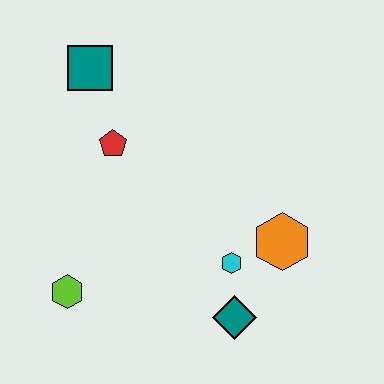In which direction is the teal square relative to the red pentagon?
The teal square is above the red pentagon.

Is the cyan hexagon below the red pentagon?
Yes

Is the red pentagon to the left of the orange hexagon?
Yes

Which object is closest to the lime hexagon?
The red pentagon is closest to the lime hexagon.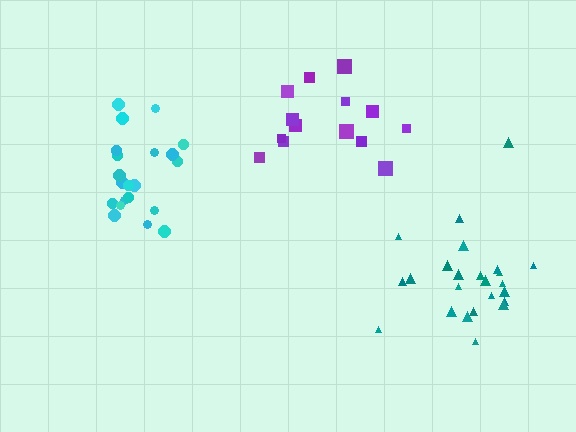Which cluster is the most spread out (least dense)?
Purple.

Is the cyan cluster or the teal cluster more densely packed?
Teal.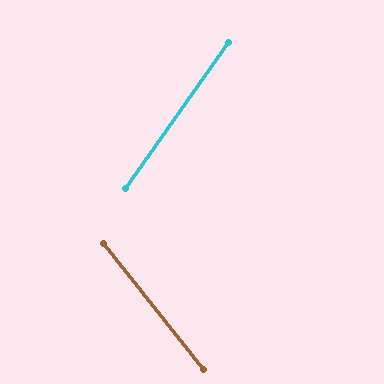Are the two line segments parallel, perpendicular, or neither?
Neither parallel nor perpendicular — they differ by about 74°.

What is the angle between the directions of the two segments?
Approximately 74 degrees.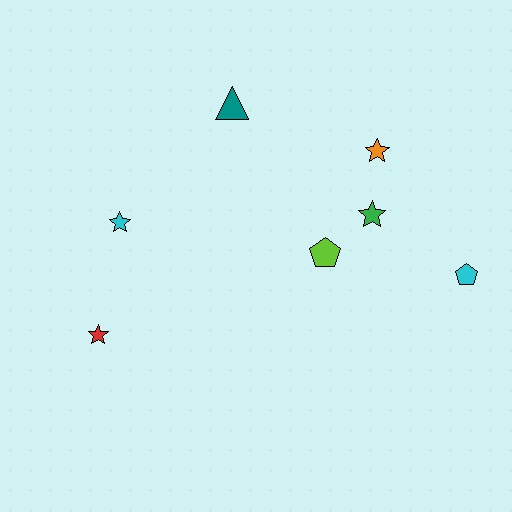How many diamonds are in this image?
There are no diamonds.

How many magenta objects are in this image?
There are no magenta objects.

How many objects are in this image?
There are 7 objects.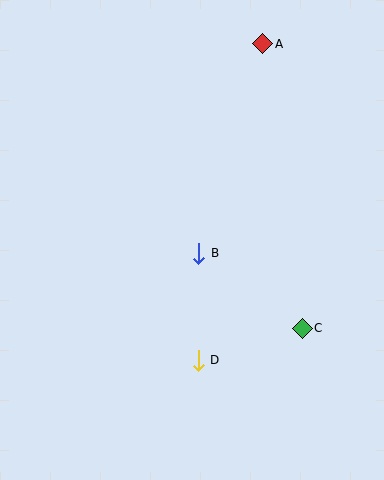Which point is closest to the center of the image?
Point B at (199, 253) is closest to the center.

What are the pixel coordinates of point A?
Point A is at (263, 44).